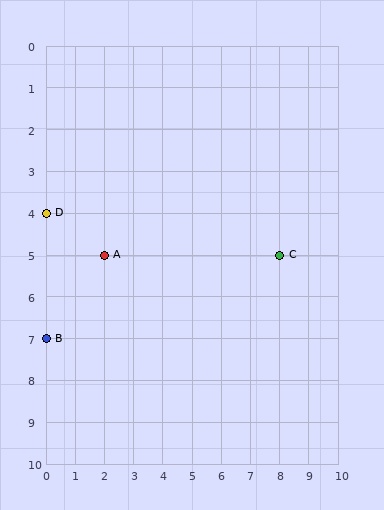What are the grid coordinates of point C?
Point C is at grid coordinates (8, 5).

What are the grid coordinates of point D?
Point D is at grid coordinates (0, 4).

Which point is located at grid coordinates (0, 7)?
Point B is at (0, 7).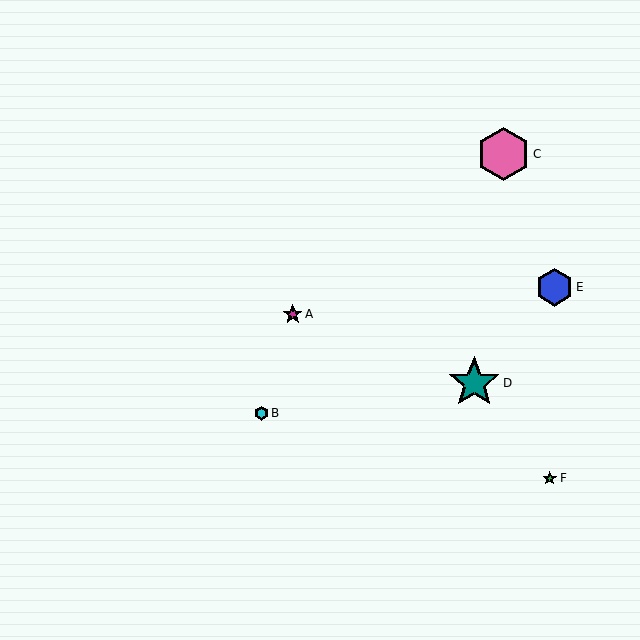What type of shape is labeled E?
Shape E is a blue hexagon.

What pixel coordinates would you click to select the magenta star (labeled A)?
Click at (293, 314) to select the magenta star A.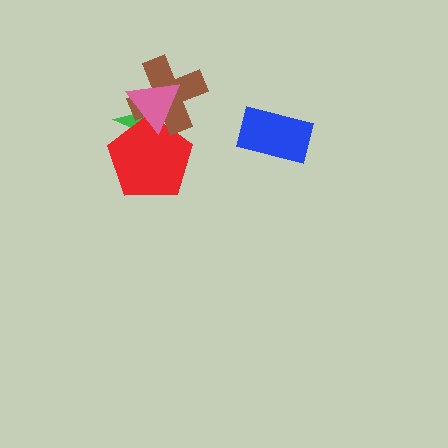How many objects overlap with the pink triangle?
3 objects overlap with the pink triangle.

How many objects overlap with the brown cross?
3 objects overlap with the brown cross.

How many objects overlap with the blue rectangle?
0 objects overlap with the blue rectangle.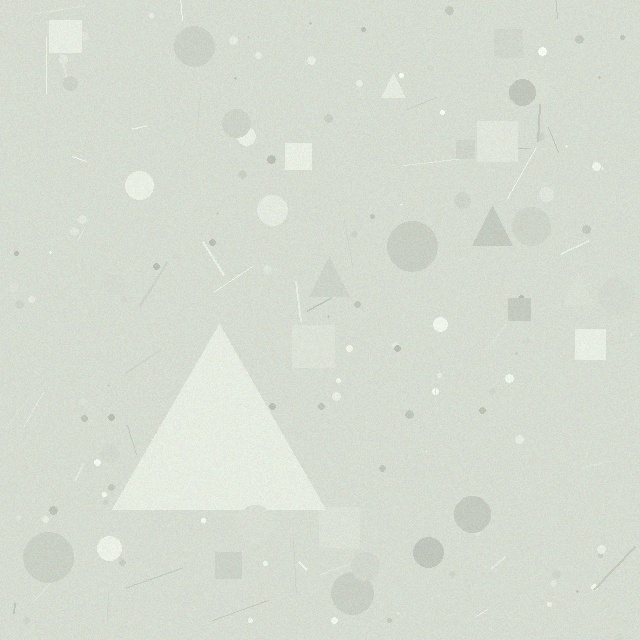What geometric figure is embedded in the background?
A triangle is embedded in the background.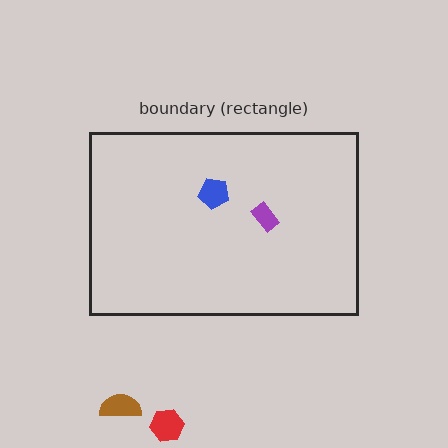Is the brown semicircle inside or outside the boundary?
Outside.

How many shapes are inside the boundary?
2 inside, 2 outside.